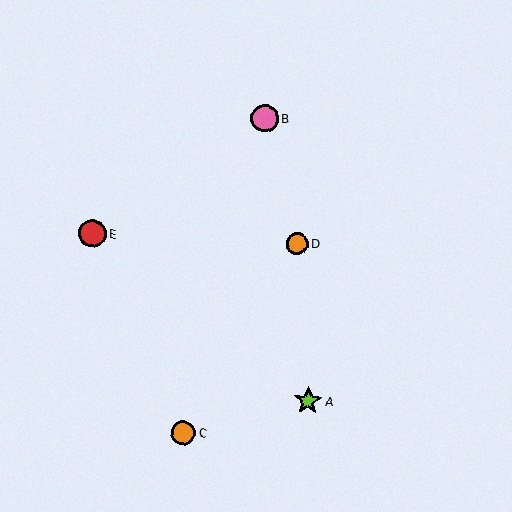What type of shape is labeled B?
Shape B is a pink circle.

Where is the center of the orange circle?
The center of the orange circle is at (297, 243).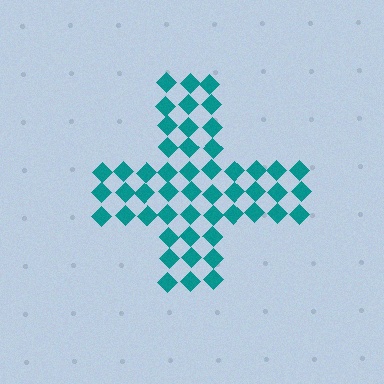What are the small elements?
The small elements are diamonds.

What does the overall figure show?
The overall figure shows a cross.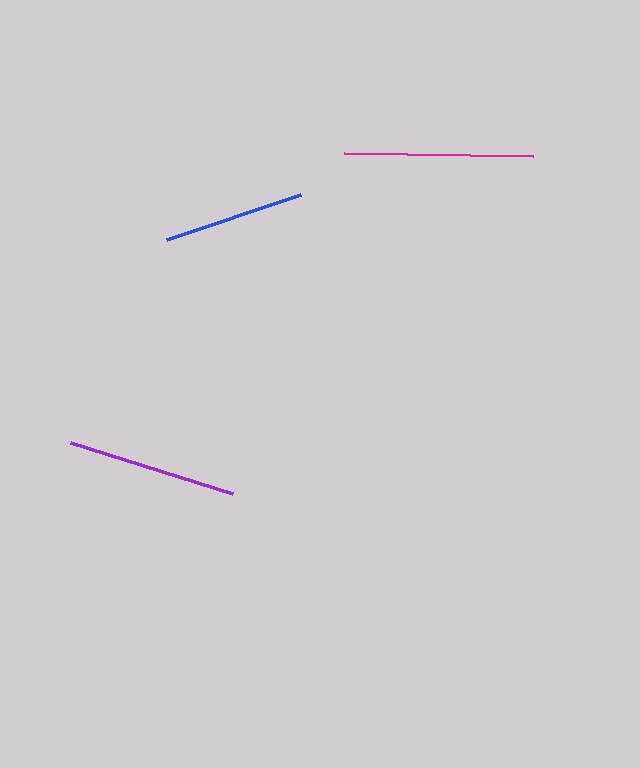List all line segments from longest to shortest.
From longest to shortest: magenta, purple, blue.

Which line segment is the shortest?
The blue line is the shortest at approximately 141 pixels.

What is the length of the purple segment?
The purple segment is approximately 170 pixels long.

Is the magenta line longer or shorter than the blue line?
The magenta line is longer than the blue line.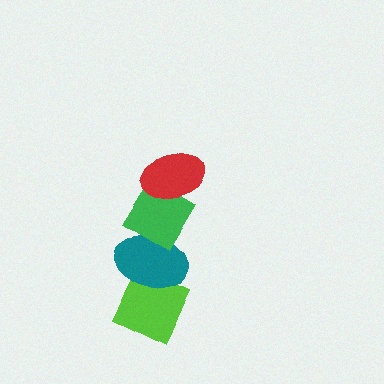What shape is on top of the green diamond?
The red ellipse is on top of the green diamond.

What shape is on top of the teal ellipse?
The green diamond is on top of the teal ellipse.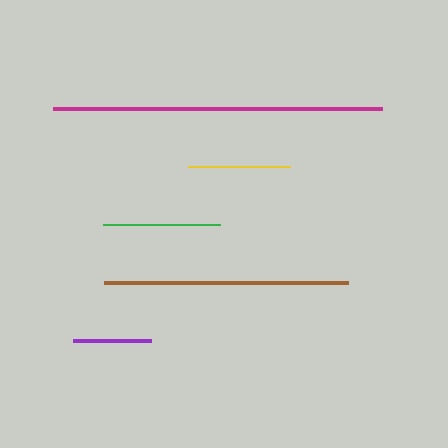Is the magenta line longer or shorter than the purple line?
The magenta line is longer than the purple line.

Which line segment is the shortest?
The purple line is the shortest at approximately 79 pixels.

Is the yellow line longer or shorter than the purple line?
The yellow line is longer than the purple line.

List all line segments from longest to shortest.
From longest to shortest: magenta, brown, green, yellow, purple.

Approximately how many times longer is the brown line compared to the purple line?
The brown line is approximately 3.1 times the length of the purple line.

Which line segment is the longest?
The magenta line is the longest at approximately 329 pixels.